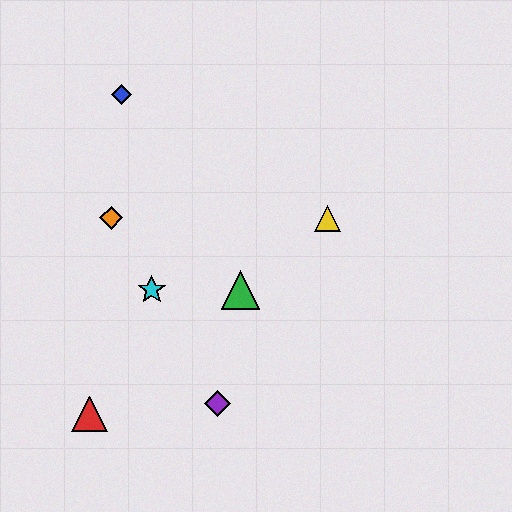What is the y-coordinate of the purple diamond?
The purple diamond is at y≈404.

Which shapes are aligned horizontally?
The green triangle, the cyan star are aligned horizontally.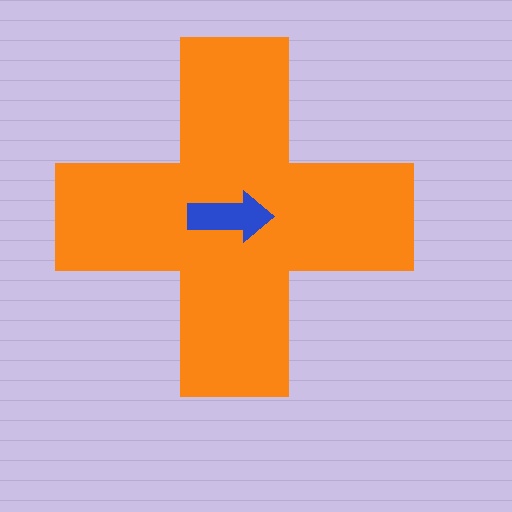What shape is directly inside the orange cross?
The blue arrow.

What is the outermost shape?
The orange cross.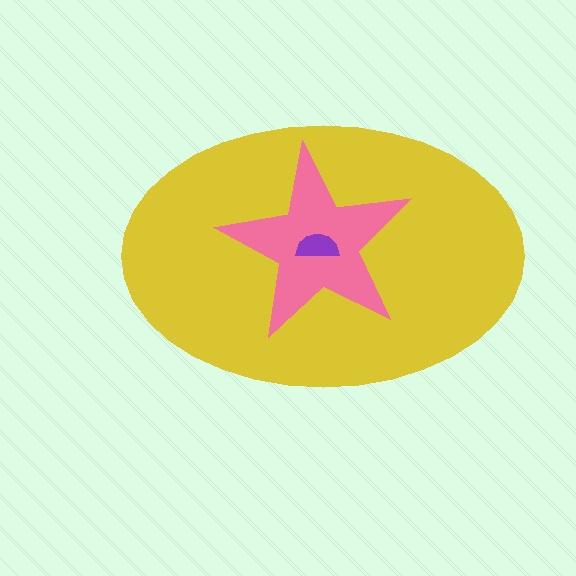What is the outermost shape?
The yellow ellipse.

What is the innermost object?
The purple semicircle.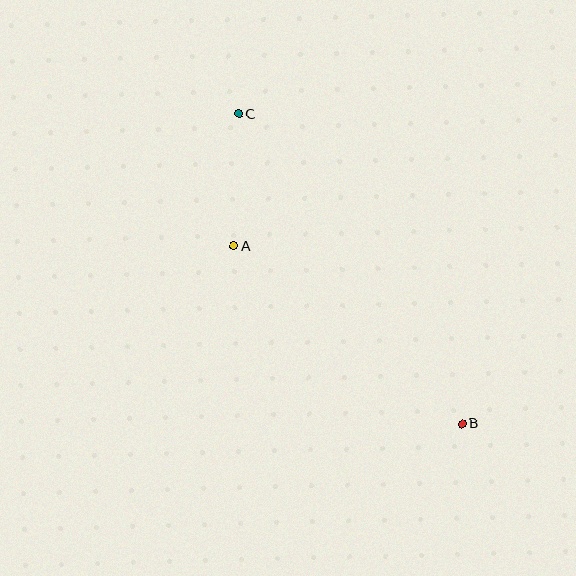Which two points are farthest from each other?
Points B and C are farthest from each other.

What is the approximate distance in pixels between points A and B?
The distance between A and B is approximately 289 pixels.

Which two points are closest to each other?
Points A and C are closest to each other.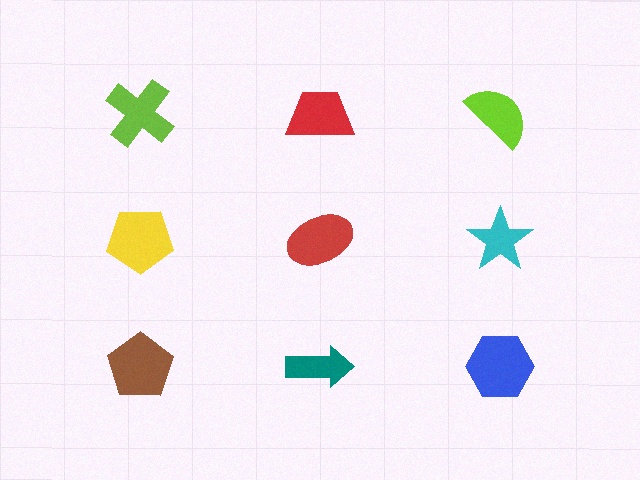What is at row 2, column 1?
A yellow pentagon.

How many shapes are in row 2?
3 shapes.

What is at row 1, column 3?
A lime semicircle.